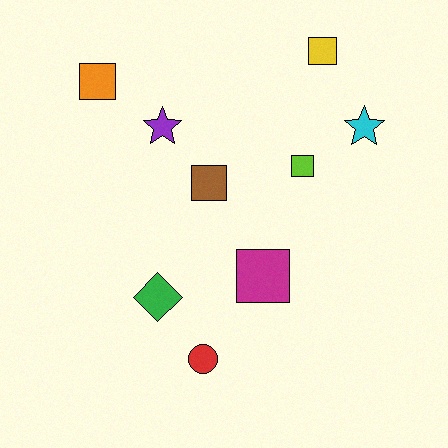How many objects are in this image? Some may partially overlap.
There are 9 objects.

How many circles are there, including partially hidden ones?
There is 1 circle.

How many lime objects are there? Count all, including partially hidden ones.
There is 1 lime object.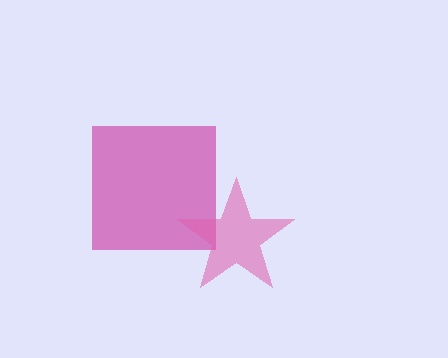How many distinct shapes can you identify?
There are 2 distinct shapes: a magenta square, a pink star.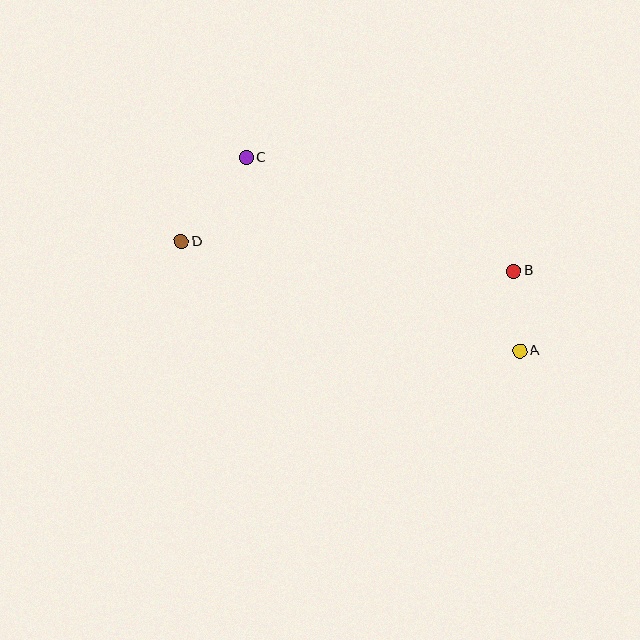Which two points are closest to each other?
Points A and B are closest to each other.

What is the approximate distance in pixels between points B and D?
The distance between B and D is approximately 334 pixels.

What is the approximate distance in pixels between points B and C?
The distance between B and C is approximately 290 pixels.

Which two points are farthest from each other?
Points A and D are farthest from each other.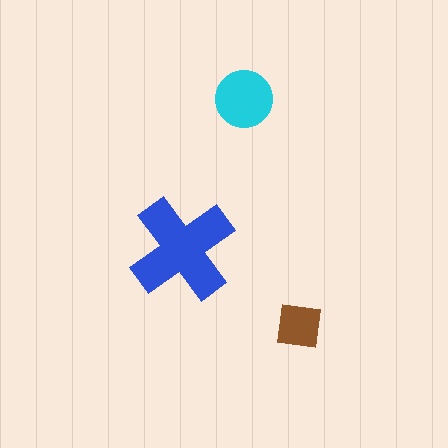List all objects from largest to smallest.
The blue cross, the cyan circle, the brown square.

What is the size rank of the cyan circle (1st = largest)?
2nd.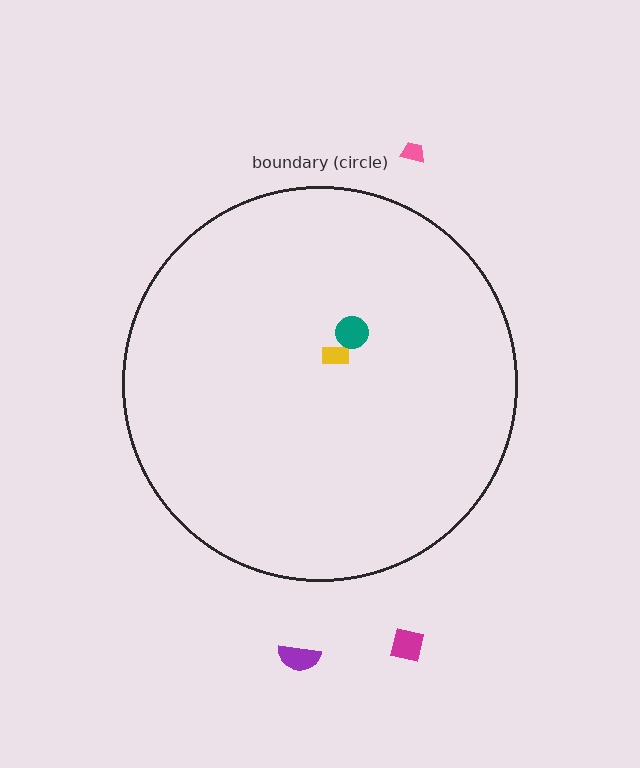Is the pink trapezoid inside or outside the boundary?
Outside.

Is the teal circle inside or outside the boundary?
Inside.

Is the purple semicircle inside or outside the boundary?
Outside.